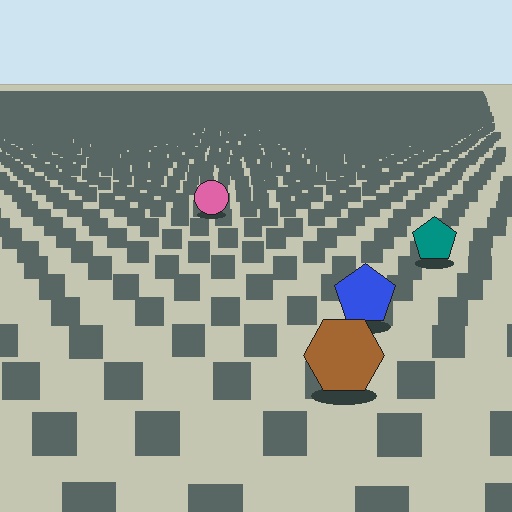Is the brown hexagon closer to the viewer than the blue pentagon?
Yes. The brown hexagon is closer — you can tell from the texture gradient: the ground texture is coarser near it.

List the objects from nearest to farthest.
From nearest to farthest: the brown hexagon, the blue pentagon, the teal pentagon, the pink circle.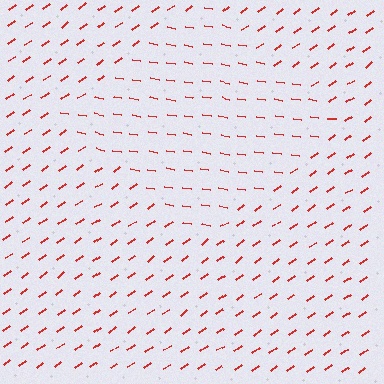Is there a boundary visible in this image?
Yes, there is a texture boundary formed by a change in line orientation.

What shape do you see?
I see a diamond.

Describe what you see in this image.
The image is filled with small red line segments. A diamond region in the image has lines oriented differently from the surrounding lines, creating a visible texture boundary.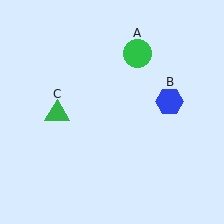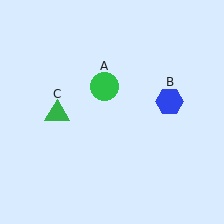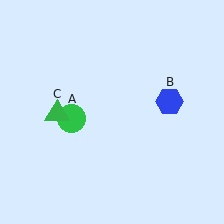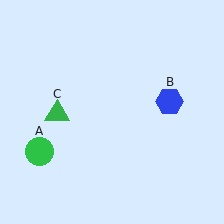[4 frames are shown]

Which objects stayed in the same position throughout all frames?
Blue hexagon (object B) and green triangle (object C) remained stationary.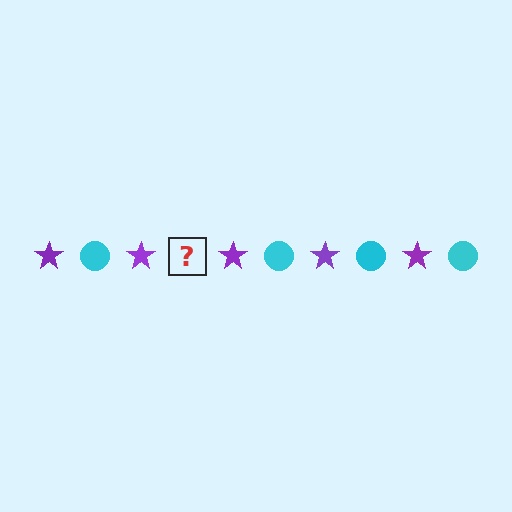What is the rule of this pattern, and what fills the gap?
The rule is that the pattern alternates between purple star and cyan circle. The gap should be filled with a cyan circle.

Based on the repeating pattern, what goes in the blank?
The blank should be a cyan circle.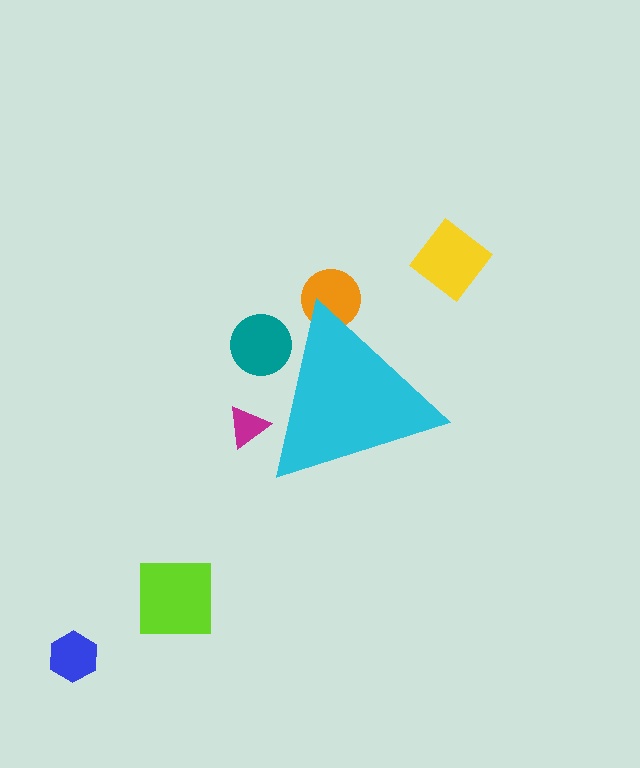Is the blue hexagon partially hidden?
No, the blue hexagon is fully visible.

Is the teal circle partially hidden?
Yes, the teal circle is partially hidden behind the cyan triangle.